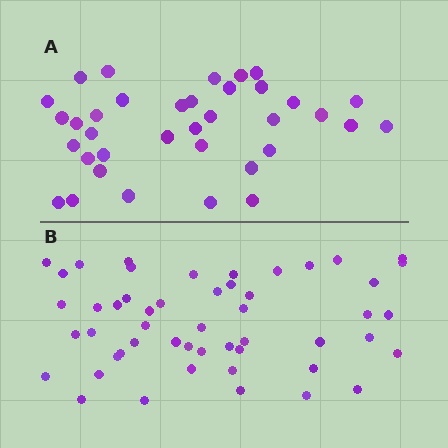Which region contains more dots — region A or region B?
Region B (the bottom region) has more dots.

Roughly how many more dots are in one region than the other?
Region B has approximately 15 more dots than region A.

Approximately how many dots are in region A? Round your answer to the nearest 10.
About 40 dots. (The exact count is 36, which rounds to 40.)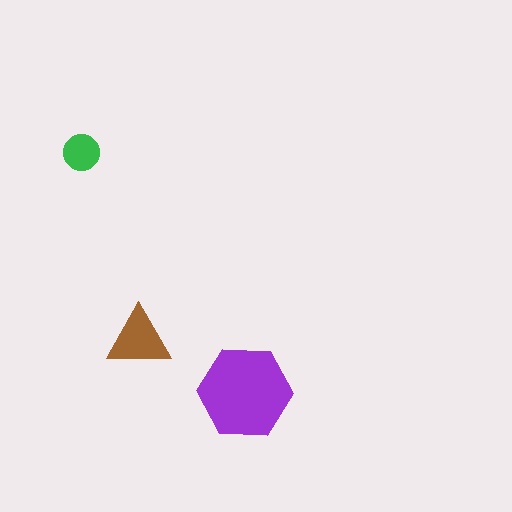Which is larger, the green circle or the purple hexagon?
The purple hexagon.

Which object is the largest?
The purple hexagon.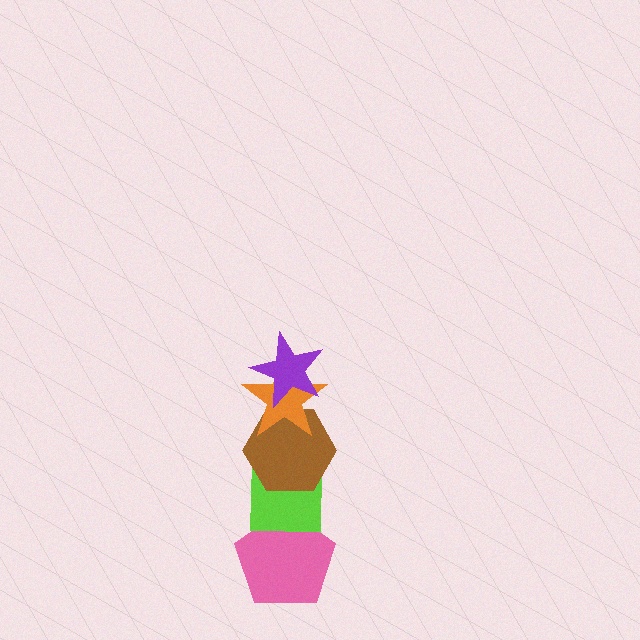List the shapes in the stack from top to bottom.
From top to bottom: the purple star, the orange star, the brown hexagon, the lime square, the pink pentagon.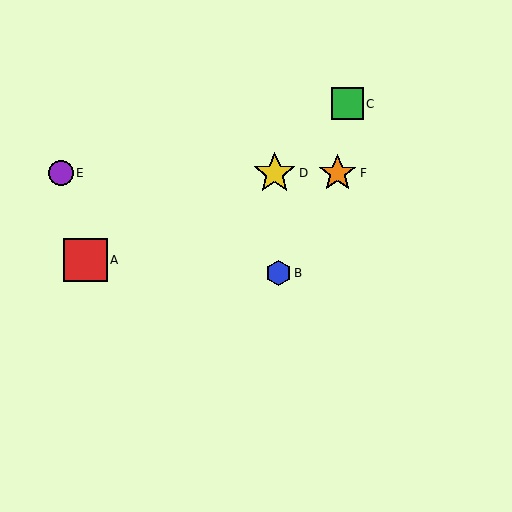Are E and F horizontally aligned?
Yes, both are at y≈173.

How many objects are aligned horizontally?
3 objects (D, E, F) are aligned horizontally.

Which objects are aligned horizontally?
Objects D, E, F are aligned horizontally.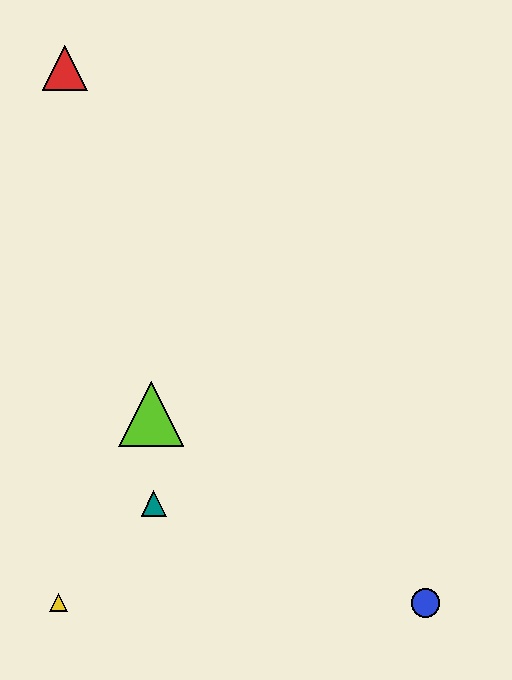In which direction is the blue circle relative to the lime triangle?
The blue circle is to the right of the lime triangle.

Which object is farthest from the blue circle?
The red triangle is farthest from the blue circle.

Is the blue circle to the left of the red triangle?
No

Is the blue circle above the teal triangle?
No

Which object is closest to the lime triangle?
The teal triangle is closest to the lime triangle.